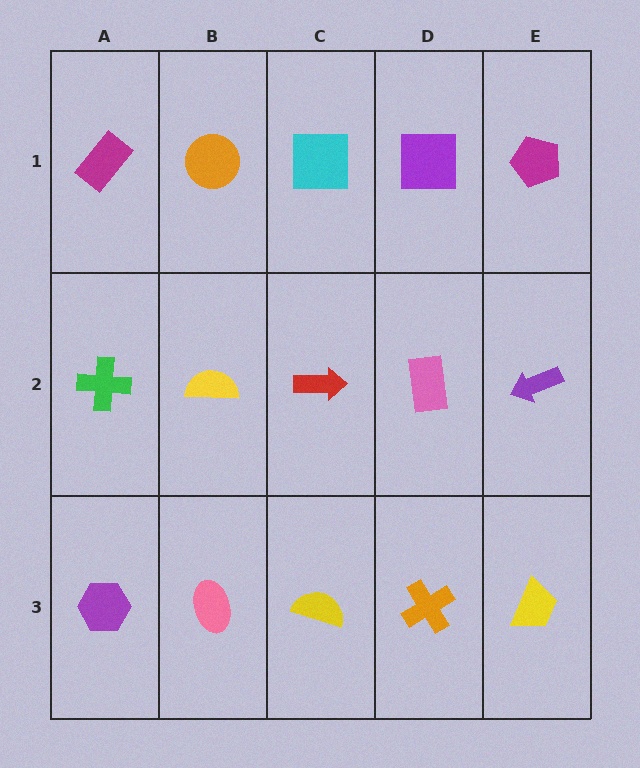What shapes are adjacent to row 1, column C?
A red arrow (row 2, column C), an orange circle (row 1, column B), a purple square (row 1, column D).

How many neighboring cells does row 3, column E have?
2.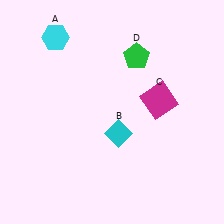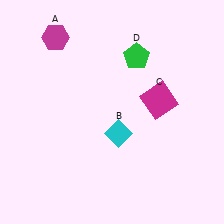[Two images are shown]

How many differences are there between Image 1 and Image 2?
There is 1 difference between the two images.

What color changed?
The hexagon (A) changed from cyan in Image 1 to magenta in Image 2.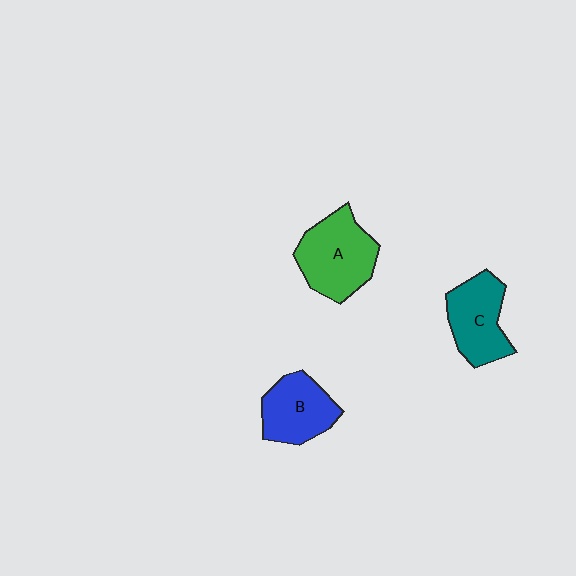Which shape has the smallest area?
Shape B (blue).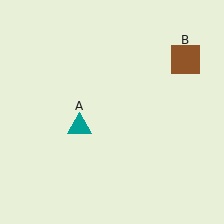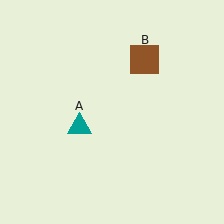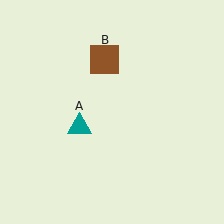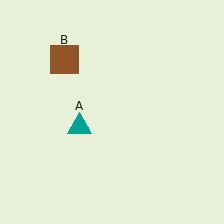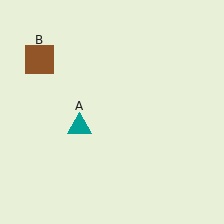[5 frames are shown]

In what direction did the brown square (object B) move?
The brown square (object B) moved left.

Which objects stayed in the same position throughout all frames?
Teal triangle (object A) remained stationary.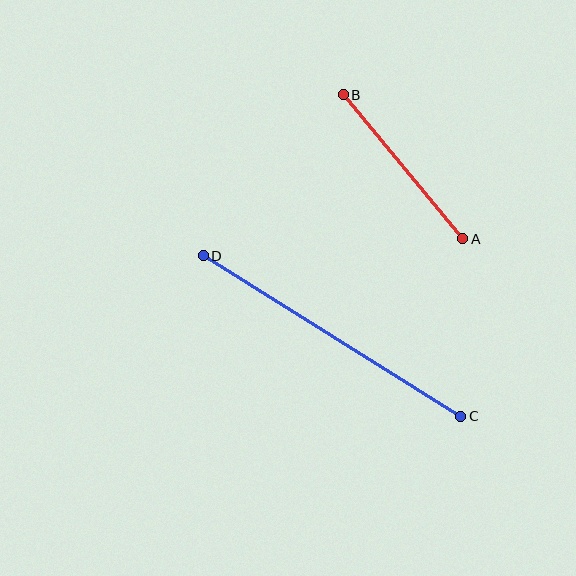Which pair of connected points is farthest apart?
Points C and D are farthest apart.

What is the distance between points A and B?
The distance is approximately 187 pixels.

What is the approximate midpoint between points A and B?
The midpoint is at approximately (403, 167) pixels.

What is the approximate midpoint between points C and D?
The midpoint is at approximately (332, 336) pixels.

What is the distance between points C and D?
The distance is approximately 304 pixels.